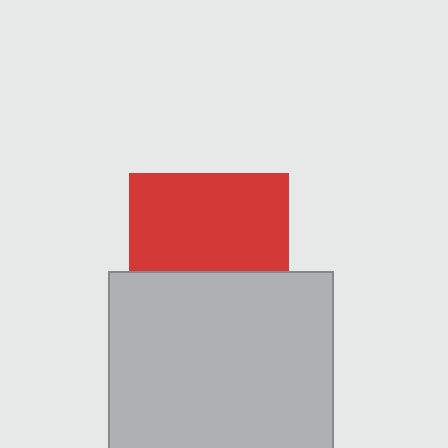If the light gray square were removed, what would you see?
You would see the complete red square.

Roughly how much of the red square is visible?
About half of it is visible (roughly 61%).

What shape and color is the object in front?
The object in front is a light gray square.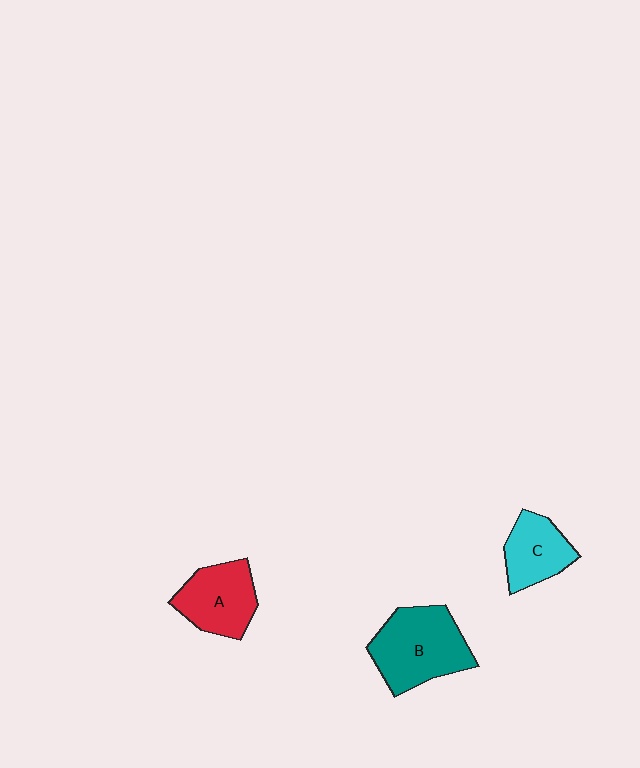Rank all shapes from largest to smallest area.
From largest to smallest: B (teal), A (red), C (cyan).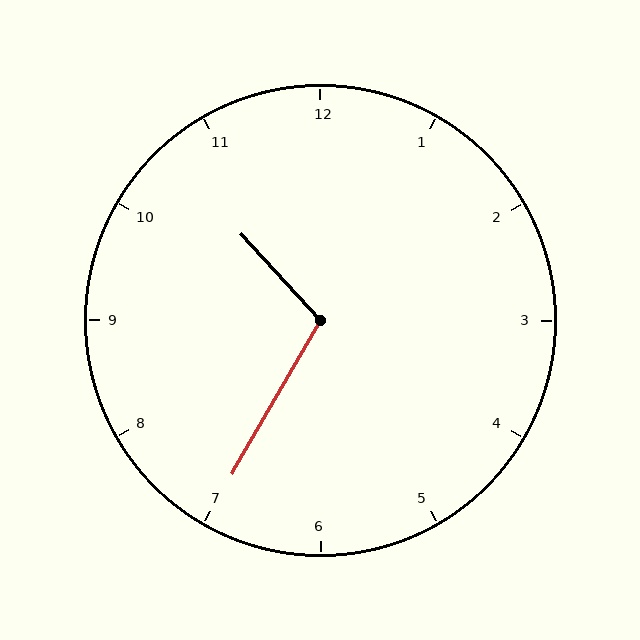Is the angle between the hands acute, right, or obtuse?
It is obtuse.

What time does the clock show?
10:35.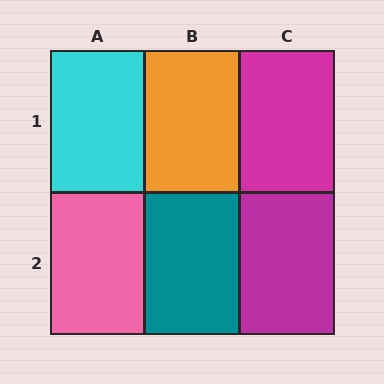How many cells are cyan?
1 cell is cyan.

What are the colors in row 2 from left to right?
Pink, teal, magenta.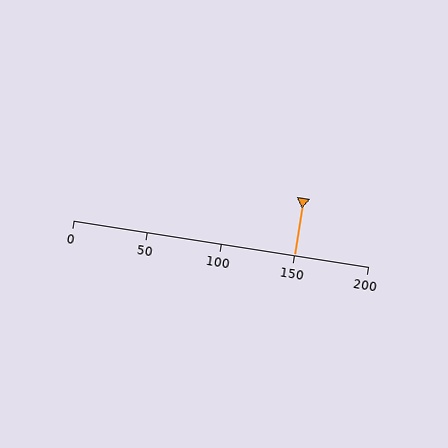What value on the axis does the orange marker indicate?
The marker indicates approximately 150.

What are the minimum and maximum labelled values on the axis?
The axis runs from 0 to 200.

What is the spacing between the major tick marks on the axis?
The major ticks are spaced 50 apart.